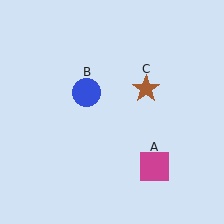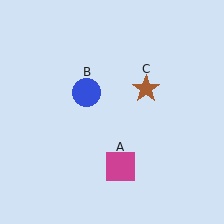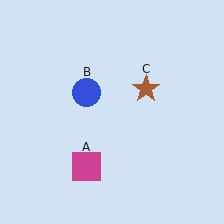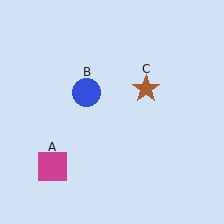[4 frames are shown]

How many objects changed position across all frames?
1 object changed position: magenta square (object A).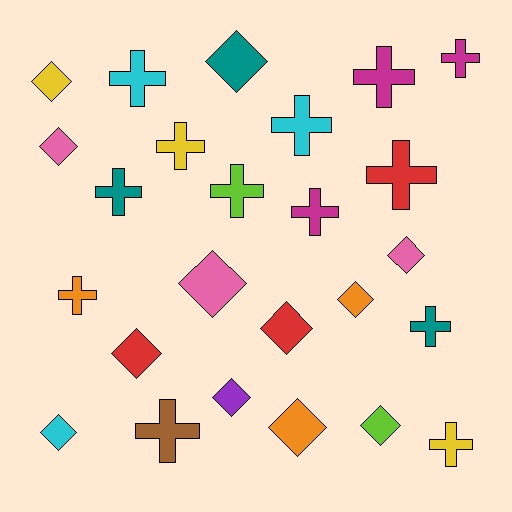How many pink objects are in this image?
There are 3 pink objects.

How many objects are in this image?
There are 25 objects.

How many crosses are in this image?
There are 13 crosses.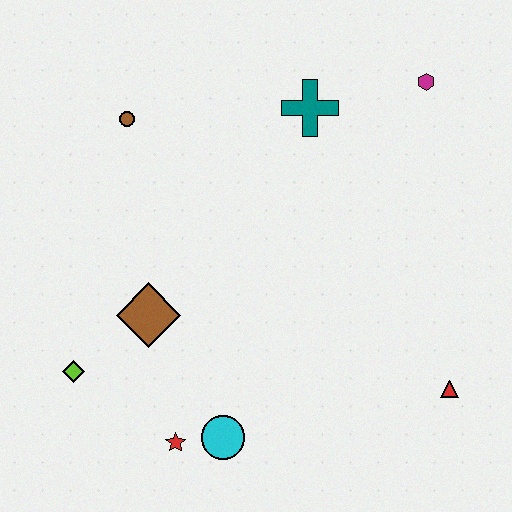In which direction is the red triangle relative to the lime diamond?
The red triangle is to the right of the lime diamond.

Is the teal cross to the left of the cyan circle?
No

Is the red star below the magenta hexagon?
Yes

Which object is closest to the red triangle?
The cyan circle is closest to the red triangle.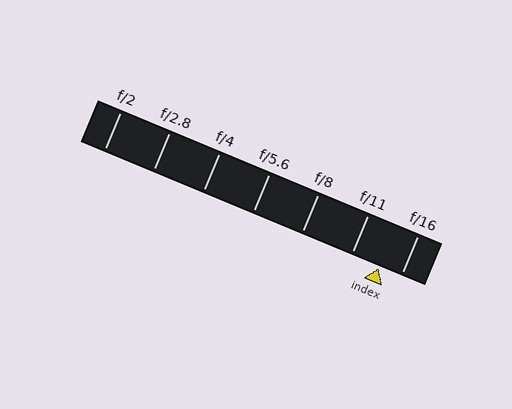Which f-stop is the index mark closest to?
The index mark is closest to f/16.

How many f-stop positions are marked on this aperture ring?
There are 7 f-stop positions marked.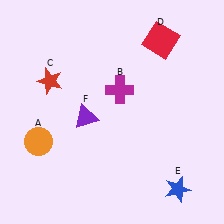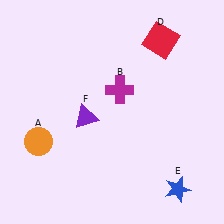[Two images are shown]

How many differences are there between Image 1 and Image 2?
There is 1 difference between the two images.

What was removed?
The red star (C) was removed in Image 2.